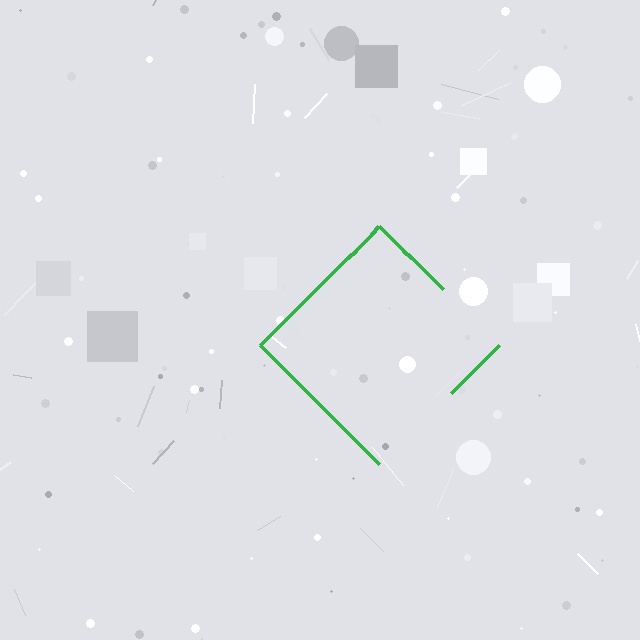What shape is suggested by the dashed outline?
The dashed outline suggests a diamond.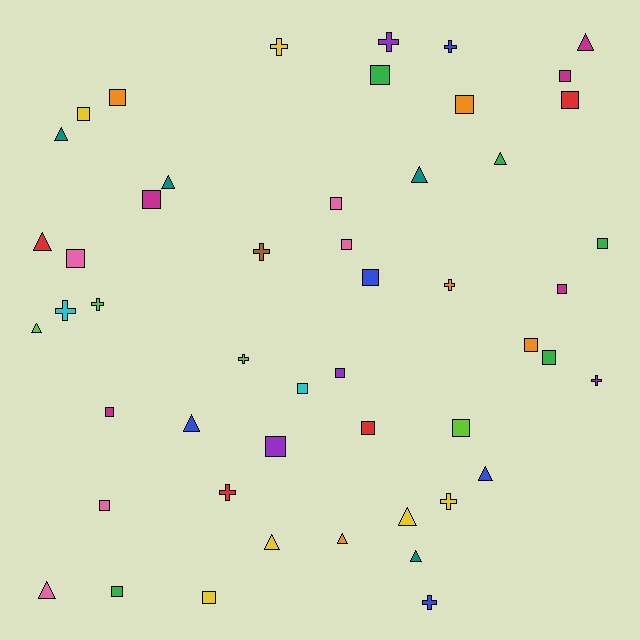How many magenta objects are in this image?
There are 5 magenta objects.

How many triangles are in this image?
There are 14 triangles.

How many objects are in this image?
There are 50 objects.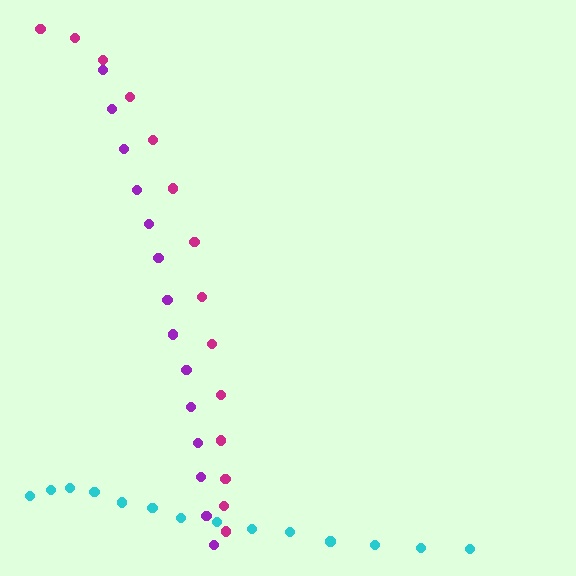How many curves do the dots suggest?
There are 3 distinct paths.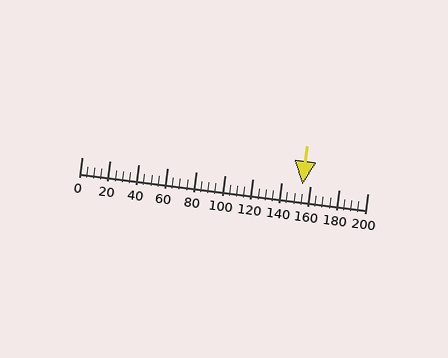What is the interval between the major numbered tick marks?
The major tick marks are spaced 20 units apart.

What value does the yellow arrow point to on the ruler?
The yellow arrow points to approximately 155.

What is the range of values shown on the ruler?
The ruler shows values from 0 to 200.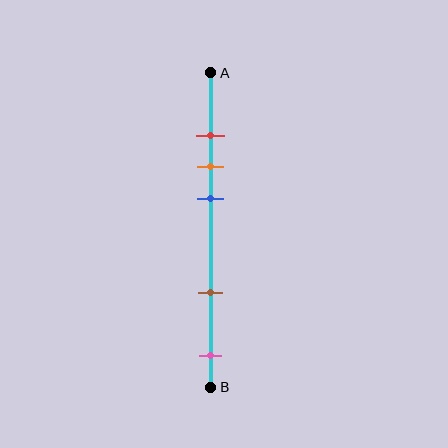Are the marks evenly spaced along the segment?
No, the marks are not evenly spaced.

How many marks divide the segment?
There are 5 marks dividing the segment.